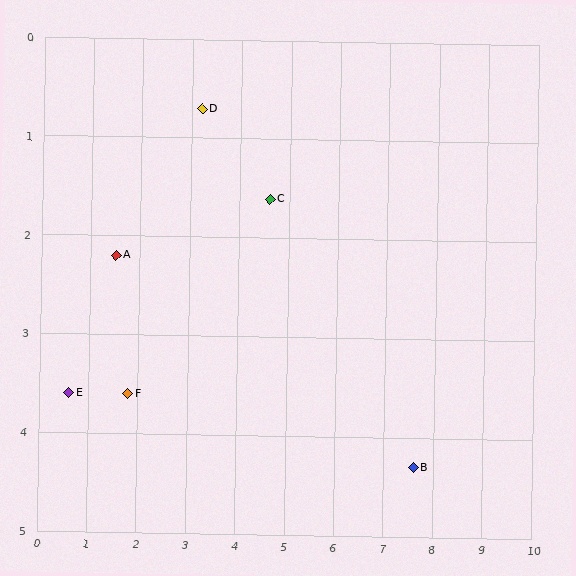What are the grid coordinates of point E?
Point E is at approximately (0.6, 3.6).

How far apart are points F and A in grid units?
Points F and A are about 1.4 grid units apart.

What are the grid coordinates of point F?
Point F is at approximately (1.8, 3.6).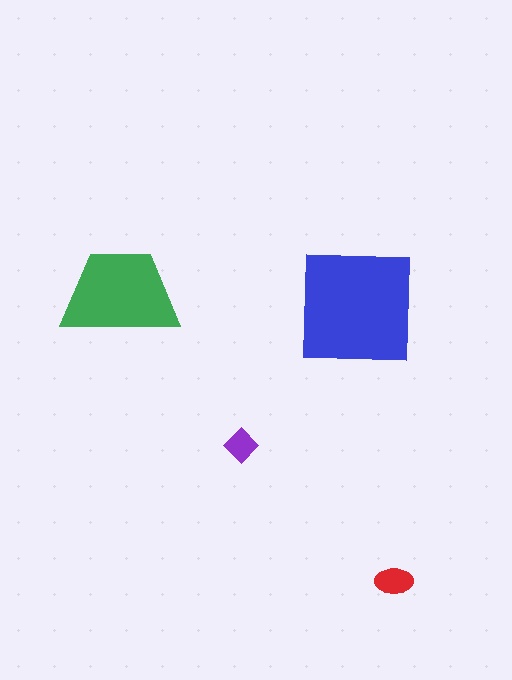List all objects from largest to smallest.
The blue square, the green trapezoid, the red ellipse, the purple diamond.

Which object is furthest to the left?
The green trapezoid is leftmost.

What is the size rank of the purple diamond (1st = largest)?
4th.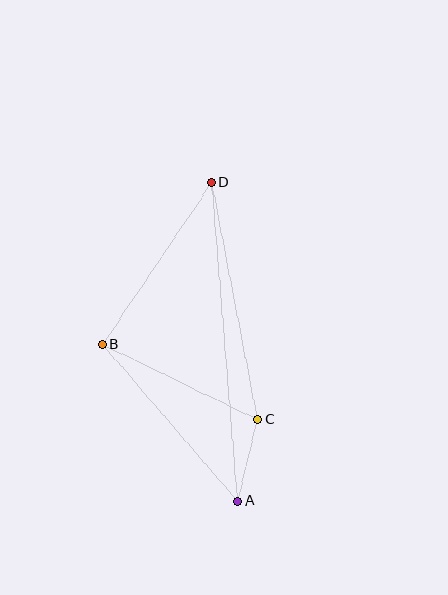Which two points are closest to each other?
Points A and C are closest to each other.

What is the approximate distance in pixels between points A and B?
The distance between A and B is approximately 207 pixels.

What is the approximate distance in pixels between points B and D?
The distance between B and D is approximately 195 pixels.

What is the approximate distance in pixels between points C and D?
The distance between C and D is approximately 242 pixels.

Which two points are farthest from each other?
Points A and D are farthest from each other.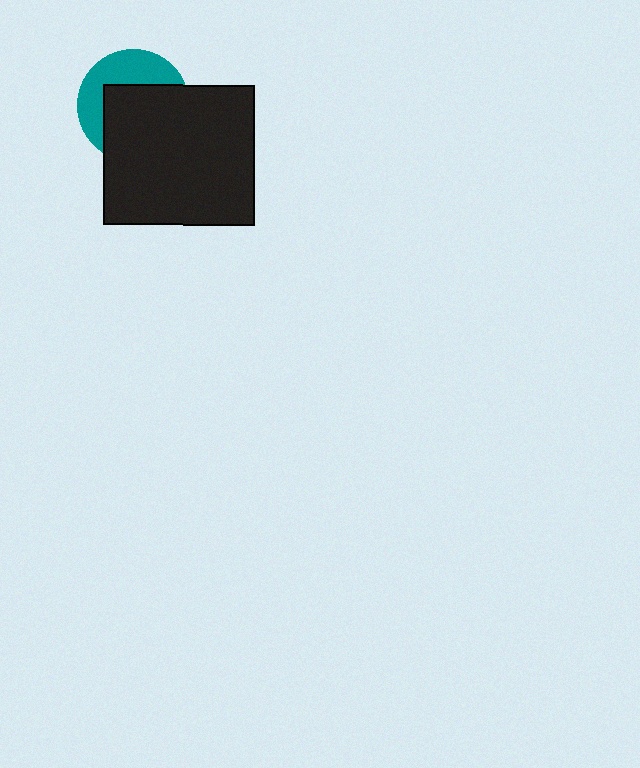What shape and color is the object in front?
The object in front is a black rectangle.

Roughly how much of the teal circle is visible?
A small part of it is visible (roughly 40%).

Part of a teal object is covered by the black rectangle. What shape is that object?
It is a circle.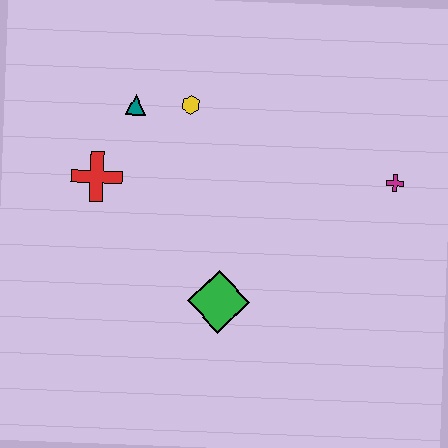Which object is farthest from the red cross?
The magenta cross is farthest from the red cross.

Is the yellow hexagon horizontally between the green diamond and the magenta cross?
No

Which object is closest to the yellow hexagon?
The teal triangle is closest to the yellow hexagon.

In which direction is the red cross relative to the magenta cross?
The red cross is to the left of the magenta cross.